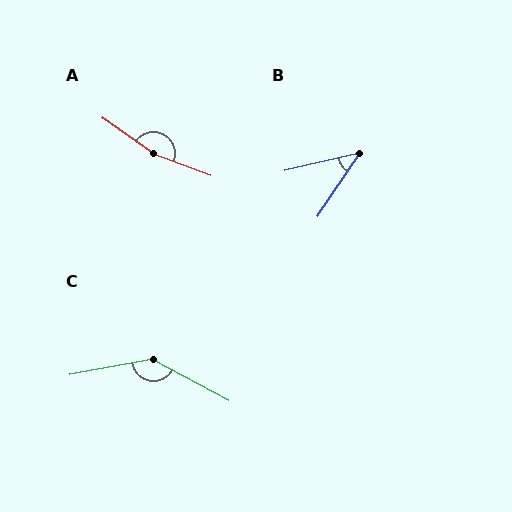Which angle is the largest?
A, at approximately 165 degrees.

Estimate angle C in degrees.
Approximately 142 degrees.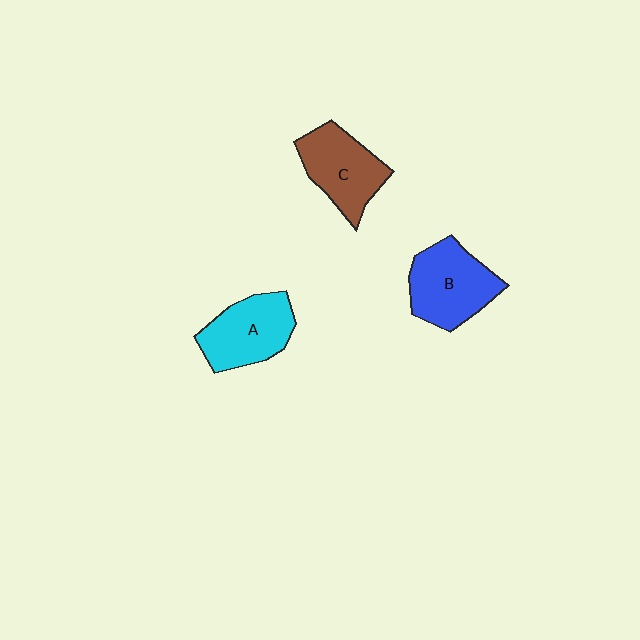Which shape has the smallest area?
Shape C (brown).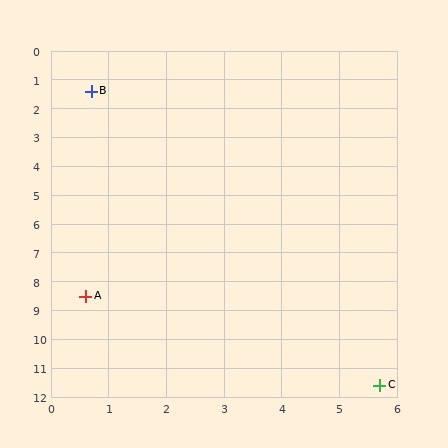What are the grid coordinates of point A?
Point A is at approximately (0.6, 8.5).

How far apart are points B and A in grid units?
Points B and A are about 7.1 grid units apart.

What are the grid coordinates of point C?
Point C is at approximately (5.7, 11.6).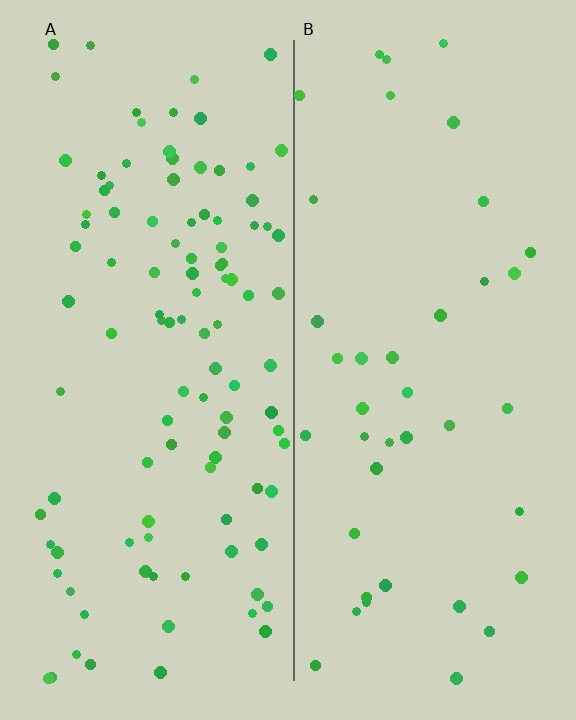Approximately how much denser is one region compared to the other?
Approximately 2.6× — region A over region B.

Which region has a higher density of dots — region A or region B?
A (the left).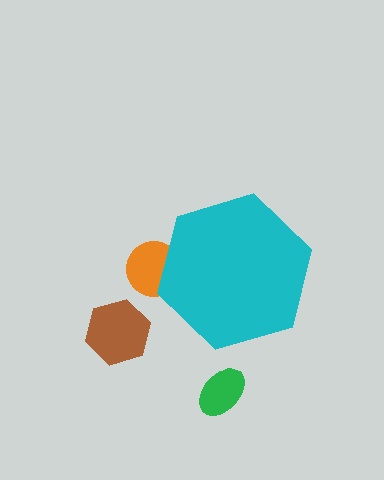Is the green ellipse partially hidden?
No, the green ellipse is fully visible.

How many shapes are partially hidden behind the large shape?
1 shape is partially hidden.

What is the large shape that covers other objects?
A cyan hexagon.